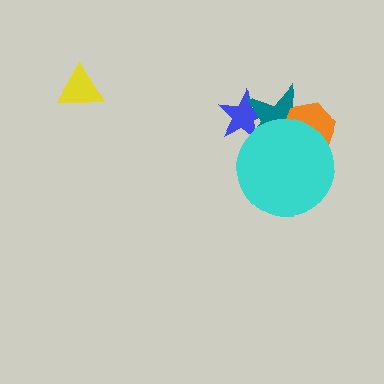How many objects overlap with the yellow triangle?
0 objects overlap with the yellow triangle.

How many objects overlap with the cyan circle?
3 objects overlap with the cyan circle.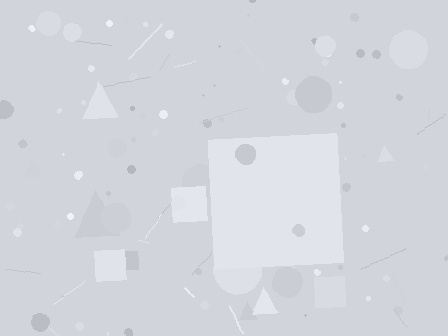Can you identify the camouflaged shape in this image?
The camouflaged shape is a square.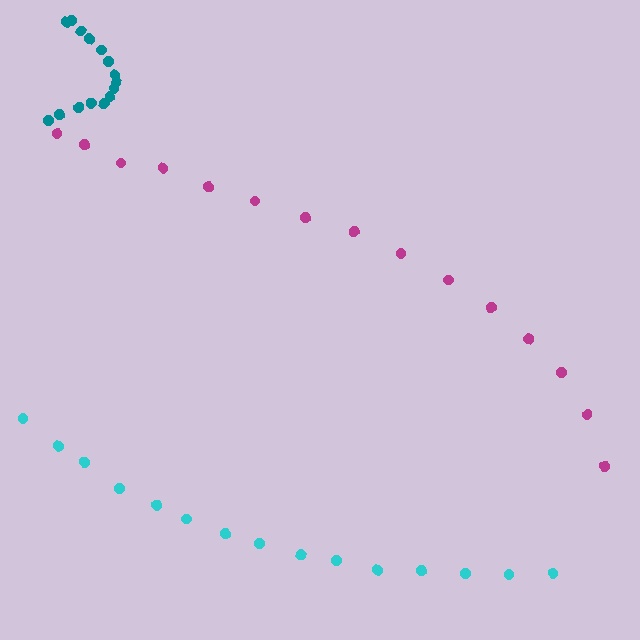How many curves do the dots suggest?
There are 3 distinct paths.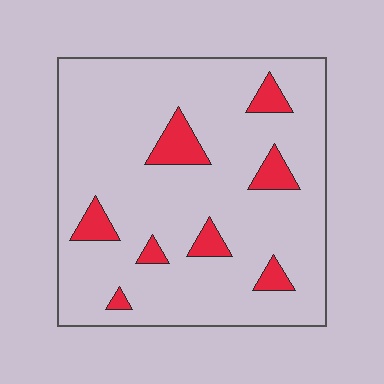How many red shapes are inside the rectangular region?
8.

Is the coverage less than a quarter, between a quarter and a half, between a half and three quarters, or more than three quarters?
Less than a quarter.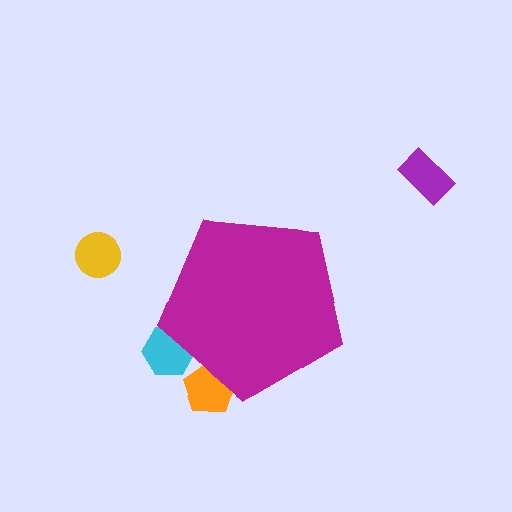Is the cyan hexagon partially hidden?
Yes, the cyan hexagon is partially hidden behind the magenta pentagon.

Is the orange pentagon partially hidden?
Yes, the orange pentagon is partially hidden behind the magenta pentagon.